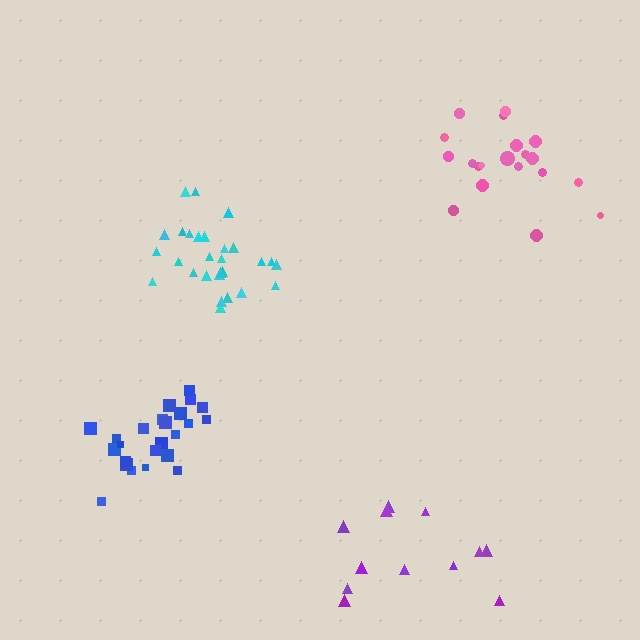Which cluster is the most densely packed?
Cyan.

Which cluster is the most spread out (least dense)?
Purple.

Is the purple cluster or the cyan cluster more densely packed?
Cyan.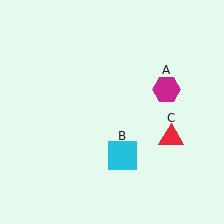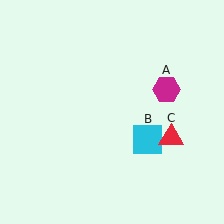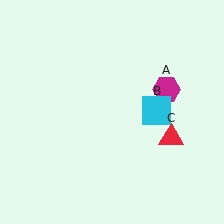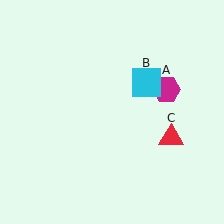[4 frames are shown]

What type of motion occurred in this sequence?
The cyan square (object B) rotated counterclockwise around the center of the scene.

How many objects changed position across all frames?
1 object changed position: cyan square (object B).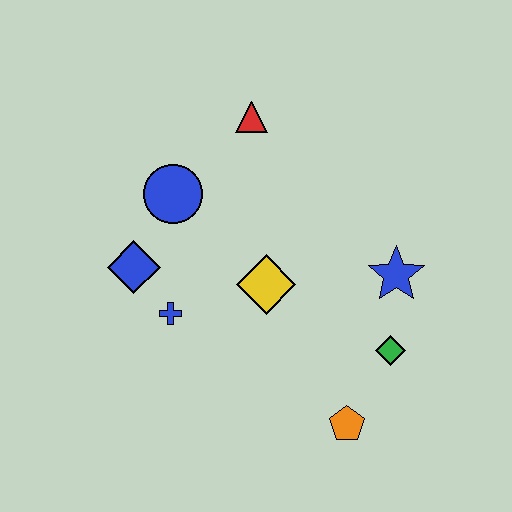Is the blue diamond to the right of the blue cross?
No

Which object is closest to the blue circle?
The blue diamond is closest to the blue circle.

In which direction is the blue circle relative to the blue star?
The blue circle is to the left of the blue star.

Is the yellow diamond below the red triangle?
Yes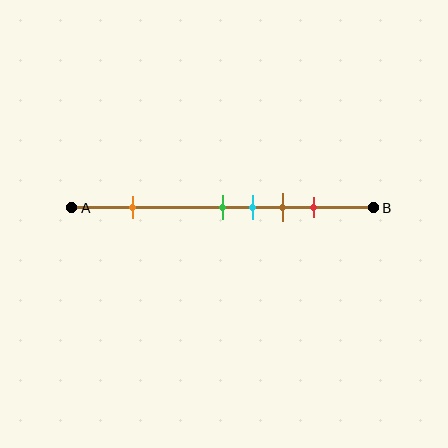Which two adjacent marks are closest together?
The green and cyan marks are the closest adjacent pair.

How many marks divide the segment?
There are 5 marks dividing the segment.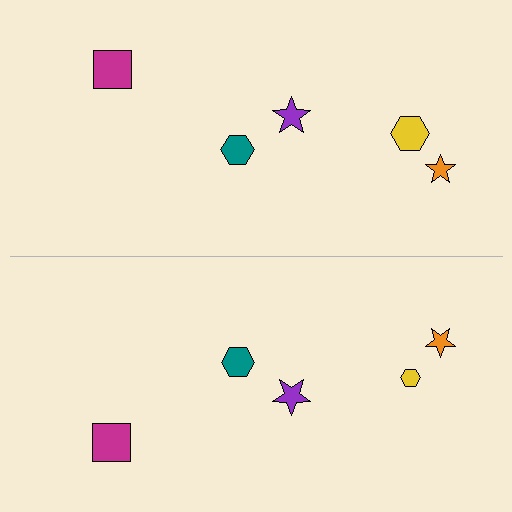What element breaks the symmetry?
The yellow hexagon on the bottom side has a different size than its mirror counterpart.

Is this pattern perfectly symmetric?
No, the pattern is not perfectly symmetric. The yellow hexagon on the bottom side has a different size than its mirror counterpart.